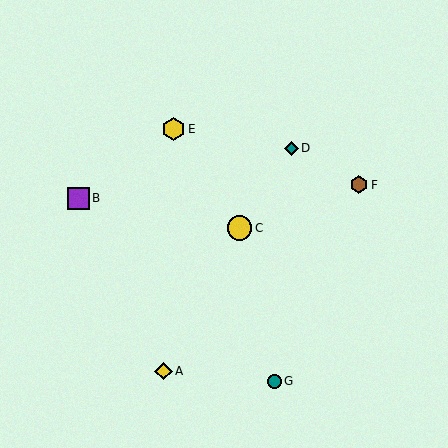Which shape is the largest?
The yellow circle (labeled C) is the largest.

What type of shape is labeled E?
Shape E is a yellow hexagon.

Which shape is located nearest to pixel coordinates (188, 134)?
The yellow hexagon (labeled E) at (174, 129) is nearest to that location.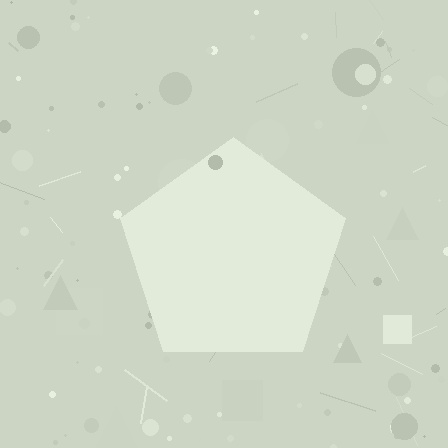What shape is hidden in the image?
A pentagon is hidden in the image.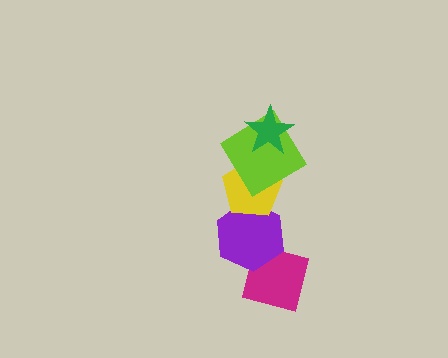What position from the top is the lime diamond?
The lime diamond is 2nd from the top.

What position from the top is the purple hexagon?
The purple hexagon is 4th from the top.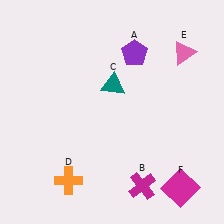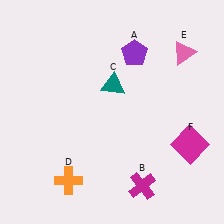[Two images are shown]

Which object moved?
The magenta square (F) moved up.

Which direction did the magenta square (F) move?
The magenta square (F) moved up.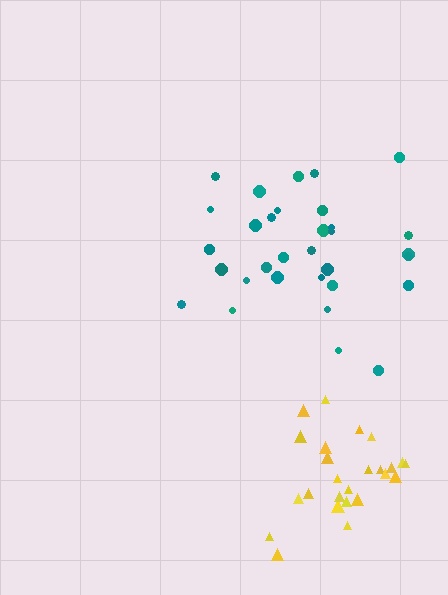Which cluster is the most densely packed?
Yellow.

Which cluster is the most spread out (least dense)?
Teal.